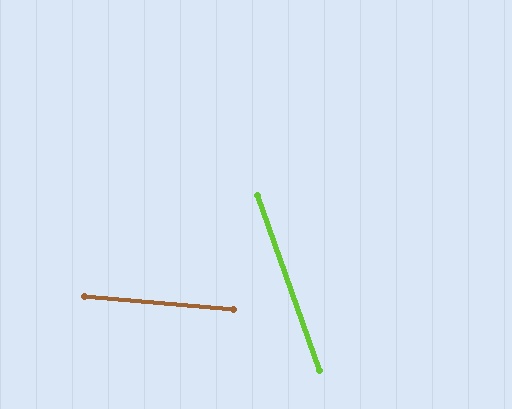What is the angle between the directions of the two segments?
Approximately 66 degrees.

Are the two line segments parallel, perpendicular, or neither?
Neither parallel nor perpendicular — they differ by about 66°.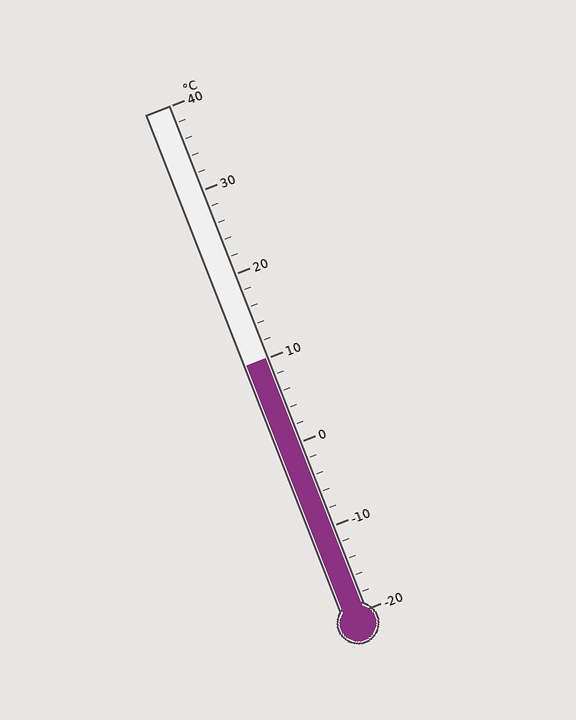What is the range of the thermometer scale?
The thermometer scale ranges from -20°C to 40°C.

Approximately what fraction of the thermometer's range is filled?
The thermometer is filled to approximately 50% of its range.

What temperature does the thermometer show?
The thermometer shows approximately 10°C.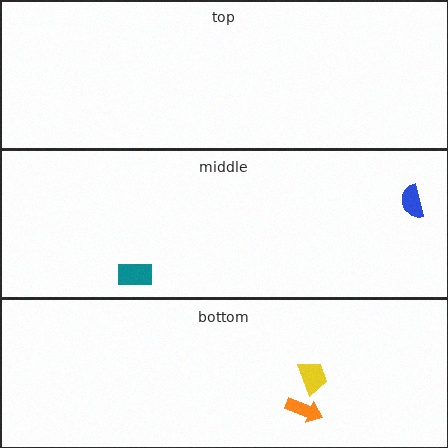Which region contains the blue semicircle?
The middle region.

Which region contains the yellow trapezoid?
The bottom region.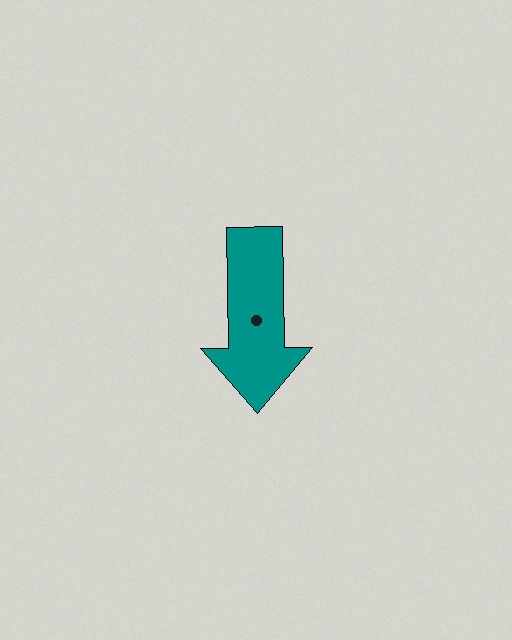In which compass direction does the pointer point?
South.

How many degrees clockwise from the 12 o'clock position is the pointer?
Approximately 179 degrees.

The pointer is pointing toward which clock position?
Roughly 6 o'clock.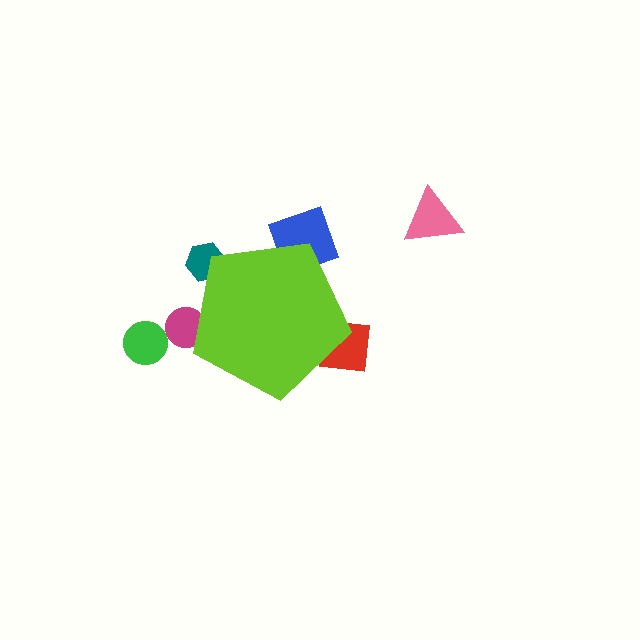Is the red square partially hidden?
Yes, the red square is partially hidden behind the lime pentagon.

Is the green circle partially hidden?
No, the green circle is fully visible.